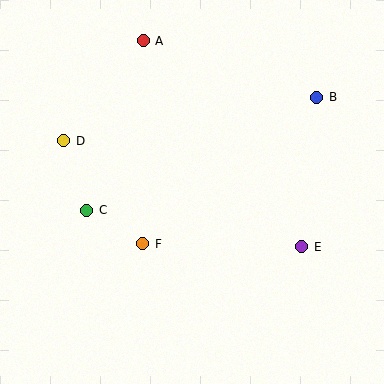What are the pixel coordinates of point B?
Point B is at (317, 97).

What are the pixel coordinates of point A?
Point A is at (143, 41).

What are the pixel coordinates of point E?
Point E is at (302, 247).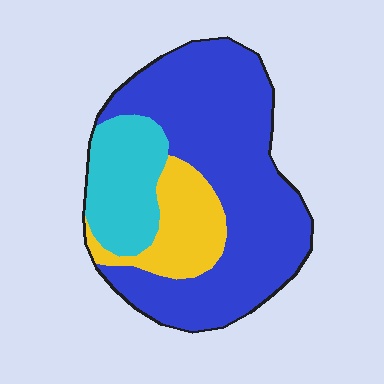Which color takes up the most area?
Blue, at roughly 65%.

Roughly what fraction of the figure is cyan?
Cyan covers 19% of the figure.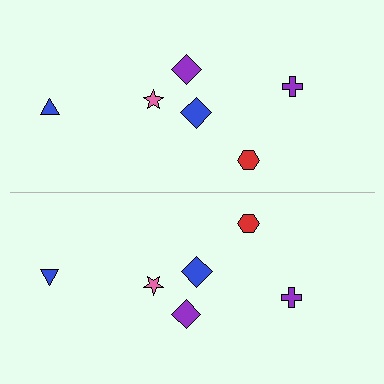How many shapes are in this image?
There are 12 shapes in this image.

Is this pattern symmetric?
Yes, this pattern has bilateral (reflection) symmetry.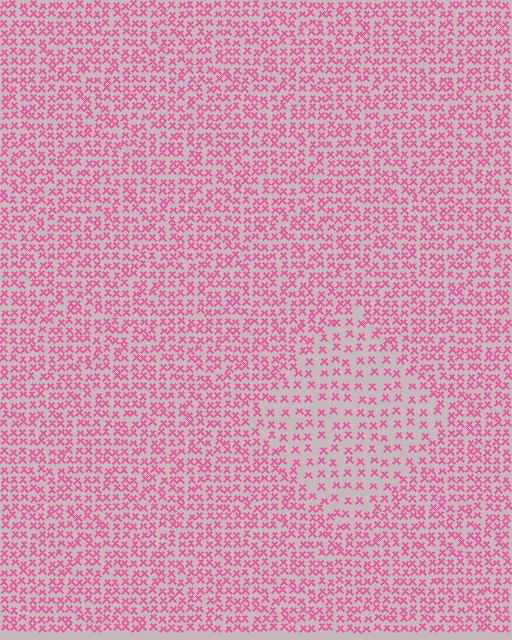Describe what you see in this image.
The image contains small pink elements arranged at two different densities. A diamond-shaped region is visible where the elements are less densely packed than the surrounding area.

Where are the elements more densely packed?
The elements are more densely packed outside the diamond boundary.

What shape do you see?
I see a diamond.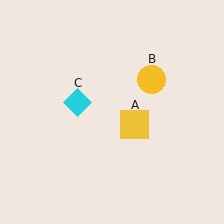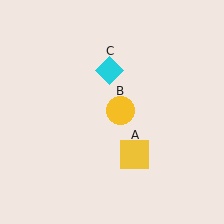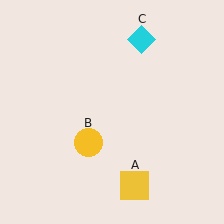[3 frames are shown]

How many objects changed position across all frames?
3 objects changed position: yellow square (object A), yellow circle (object B), cyan diamond (object C).